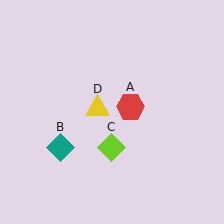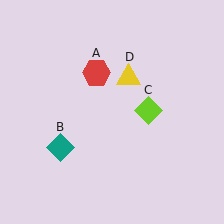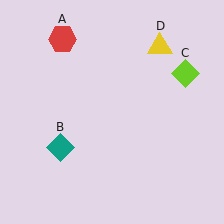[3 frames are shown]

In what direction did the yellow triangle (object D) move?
The yellow triangle (object D) moved up and to the right.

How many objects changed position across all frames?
3 objects changed position: red hexagon (object A), lime diamond (object C), yellow triangle (object D).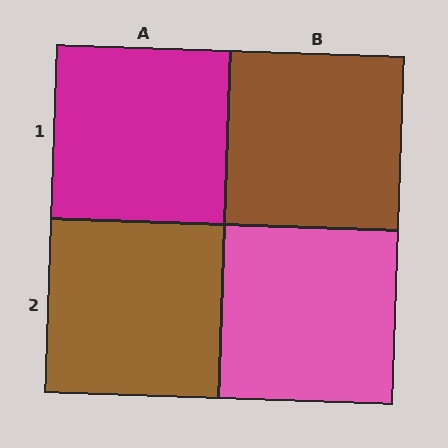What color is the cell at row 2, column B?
Pink.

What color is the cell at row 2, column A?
Brown.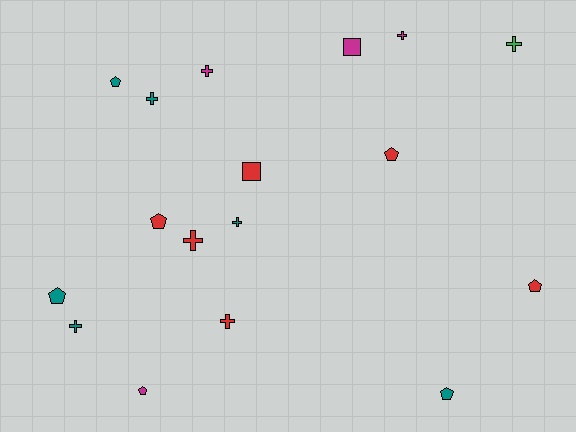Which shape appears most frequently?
Cross, with 8 objects.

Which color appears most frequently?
Red, with 6 objects.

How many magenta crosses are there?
There are 2 magenta crosses.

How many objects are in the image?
There are 17 objects.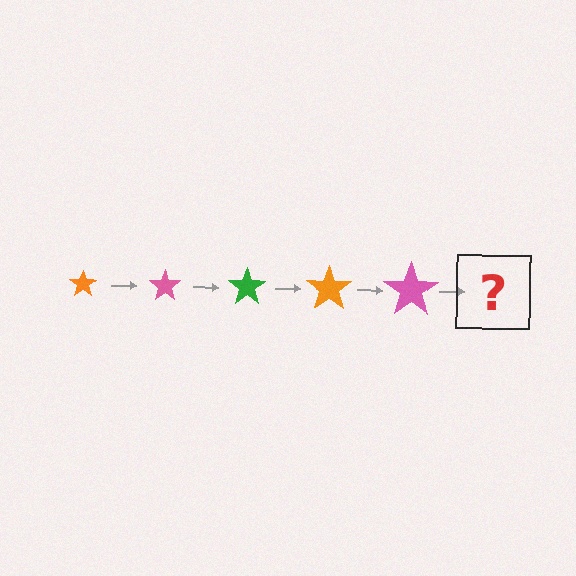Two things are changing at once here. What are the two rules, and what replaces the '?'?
The two rules are that the star grows larger each step and the color cycles through orange, pink, and green. The '?' should be a green star, larger than the previous one.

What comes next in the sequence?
The next element should be a green star, larger than the previous one.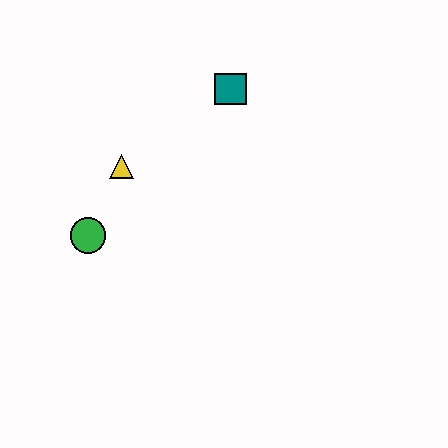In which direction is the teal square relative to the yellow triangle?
The teal square is to the right of the yellow triangle.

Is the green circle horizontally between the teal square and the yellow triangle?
No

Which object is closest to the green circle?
The yellow triangle is closest to the green circle.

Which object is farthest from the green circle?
The teal square is farthest from the green circle.